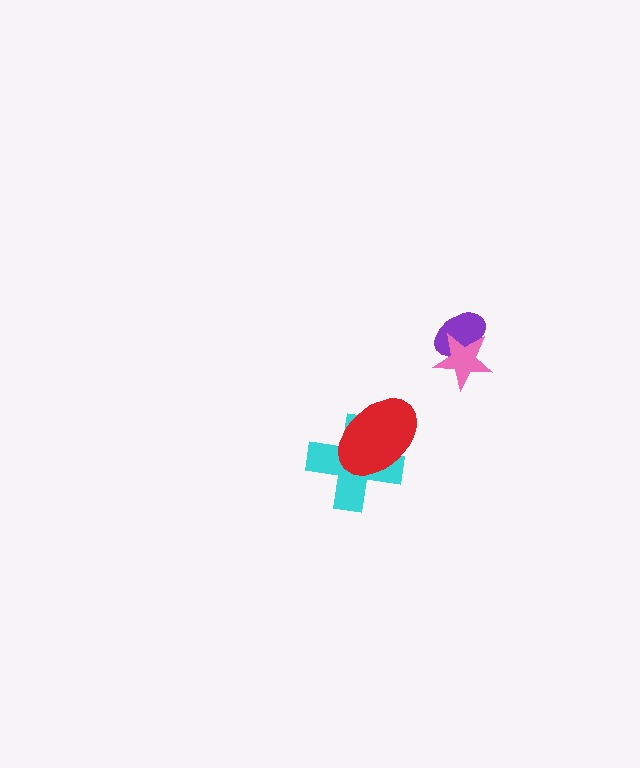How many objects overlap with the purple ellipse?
1 object overlaps with the purple ellipse.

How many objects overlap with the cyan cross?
1 object overlaps with the cyan cross.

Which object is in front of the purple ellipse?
The pink star is in front of the purple ellipse.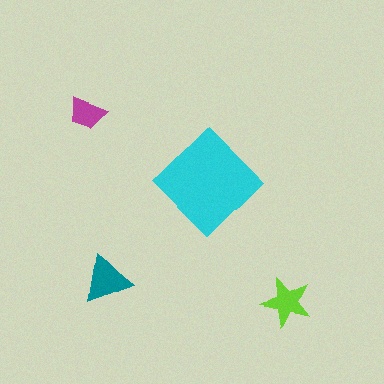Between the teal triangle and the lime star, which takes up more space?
The teal triangle.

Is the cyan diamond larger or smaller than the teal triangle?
Larger.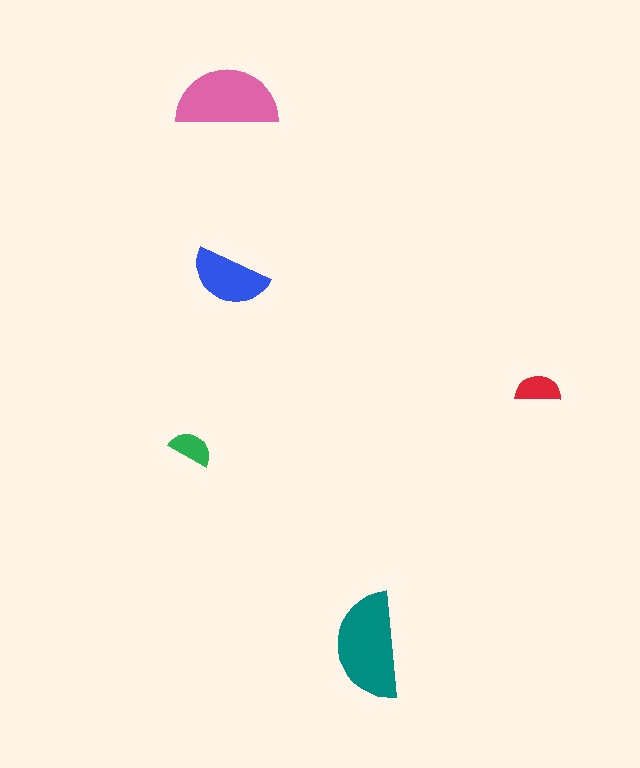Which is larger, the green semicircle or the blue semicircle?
The blue one.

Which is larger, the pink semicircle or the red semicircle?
The pink one.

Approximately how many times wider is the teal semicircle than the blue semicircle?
About 1.5 times wider.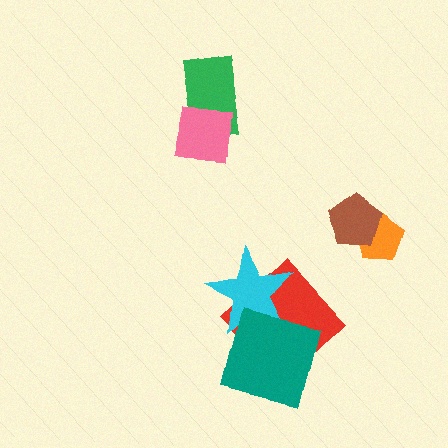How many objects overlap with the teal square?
2 objects overlap with the teal square.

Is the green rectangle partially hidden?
Yes, it is partially covered by another shape.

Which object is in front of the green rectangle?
The pink square is in front of the green rectangle.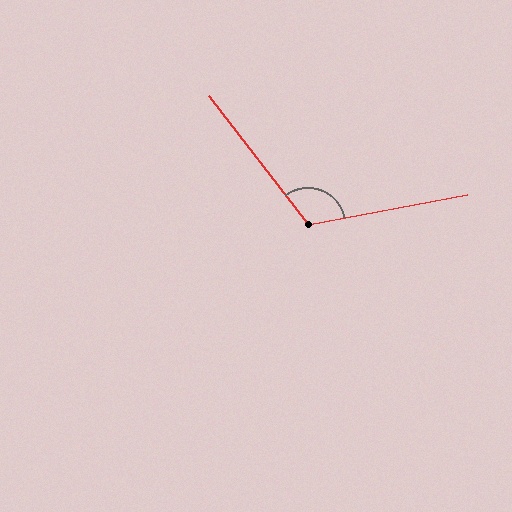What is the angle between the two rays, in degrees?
Approximately 117 degrees.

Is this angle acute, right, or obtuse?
It is obtuse.